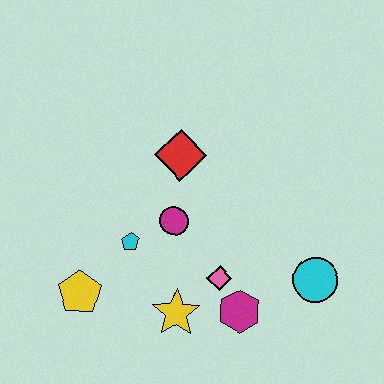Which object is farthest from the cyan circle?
The yellow pentagon is farthest from the cyan circle.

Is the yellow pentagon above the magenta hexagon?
Yes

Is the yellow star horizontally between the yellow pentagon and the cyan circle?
Yes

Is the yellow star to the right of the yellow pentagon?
Yes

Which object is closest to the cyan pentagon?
The magenta circle is closest to the cyan pentagon.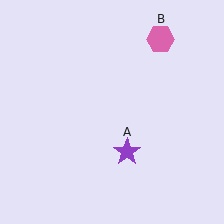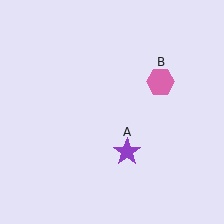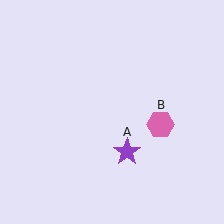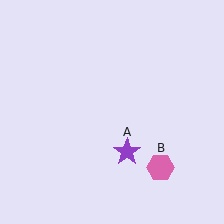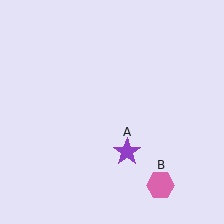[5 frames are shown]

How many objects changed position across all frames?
1 object changed position: pink hexagon (object B).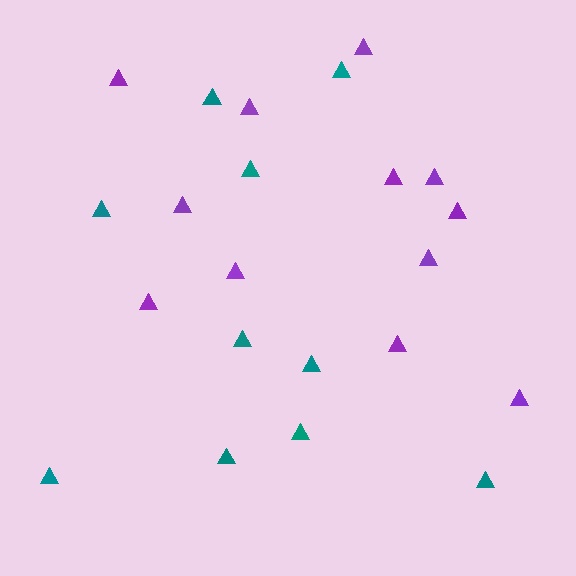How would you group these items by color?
There are 2 groups: one group of purple triangles (12) and one group of teal triangles (10).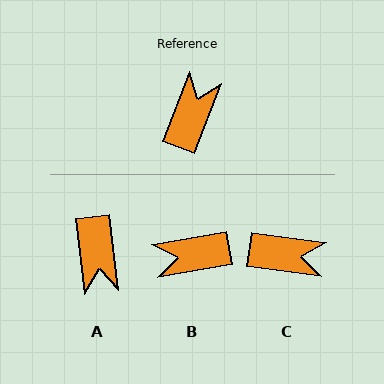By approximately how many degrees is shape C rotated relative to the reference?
Approximately 77 degrees clockwise.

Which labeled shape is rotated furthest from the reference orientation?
A, about 152 degrees away.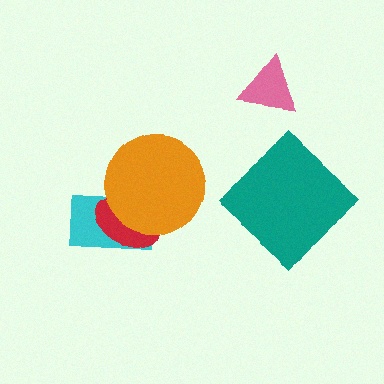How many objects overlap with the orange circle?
2 objects overlap with the orange circle.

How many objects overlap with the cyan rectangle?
2 objects overlap with the cyan rectangle.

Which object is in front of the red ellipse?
The orange circle is in front of the red ellipse.